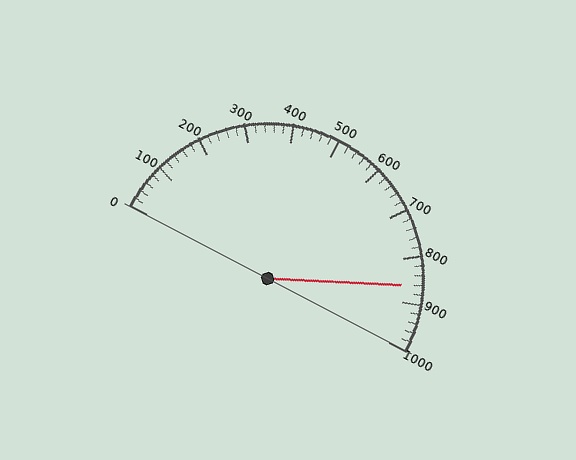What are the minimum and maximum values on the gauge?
The gauge ranges from 0 to 1000.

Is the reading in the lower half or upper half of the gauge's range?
The reading is in the upper half of the range (0 to 1000).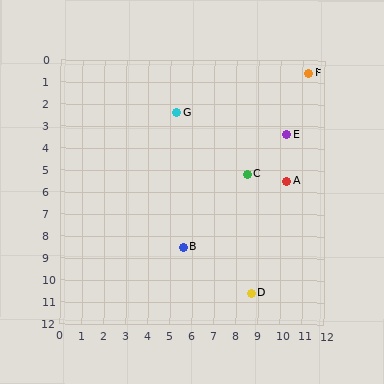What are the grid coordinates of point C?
Point C is at approximately (8.5, 5.2).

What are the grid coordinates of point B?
Point B is at approximately (5.6, 8.5).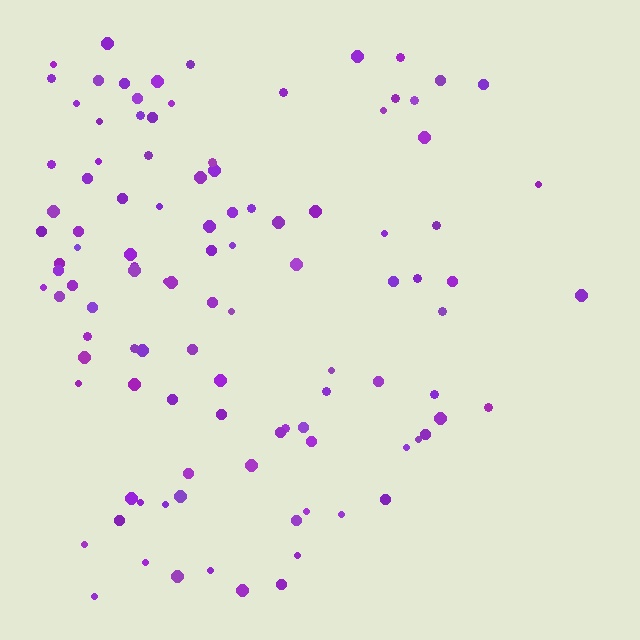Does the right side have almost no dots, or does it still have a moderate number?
Still a moderate number, just noticeably fewer than the left.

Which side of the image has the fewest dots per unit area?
The right.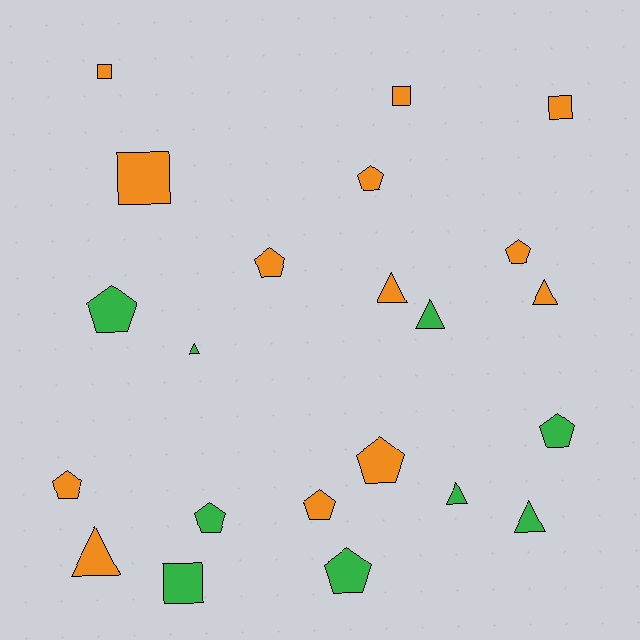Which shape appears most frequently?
Pentagon, with 10 objects.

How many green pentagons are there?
There are 4 green pentagons.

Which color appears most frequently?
Orange, with 13 objects.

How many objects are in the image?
There are 22 objects.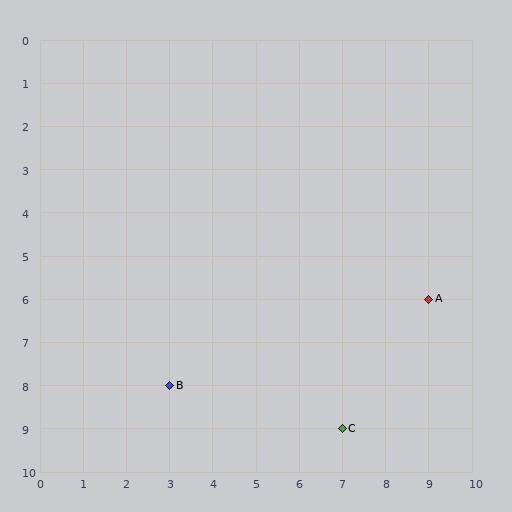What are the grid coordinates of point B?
Point B is at grid coordinates (3, 8).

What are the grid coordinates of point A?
Point A is at grid coordinates (9, 6).